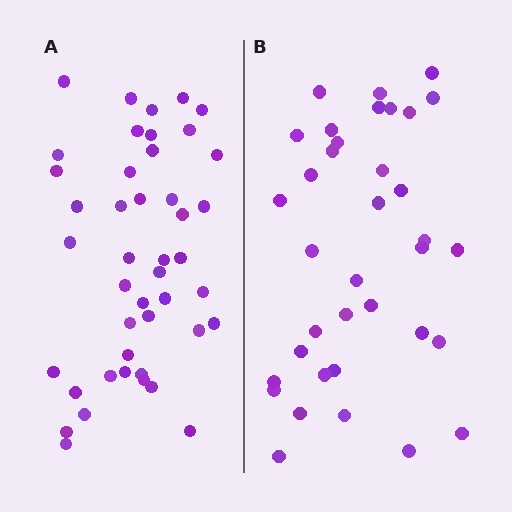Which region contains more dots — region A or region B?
Region A (the left region) has more dots.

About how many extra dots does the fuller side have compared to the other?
Region A has roughly 8 or so more dots than region B.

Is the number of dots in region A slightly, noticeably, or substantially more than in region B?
Region A has only slightly more — the two regions are fairly close. The ratio is roughly 1.2 to 1.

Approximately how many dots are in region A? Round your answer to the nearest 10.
About 40 dots. (The exact count is 44, which rounds to 40.)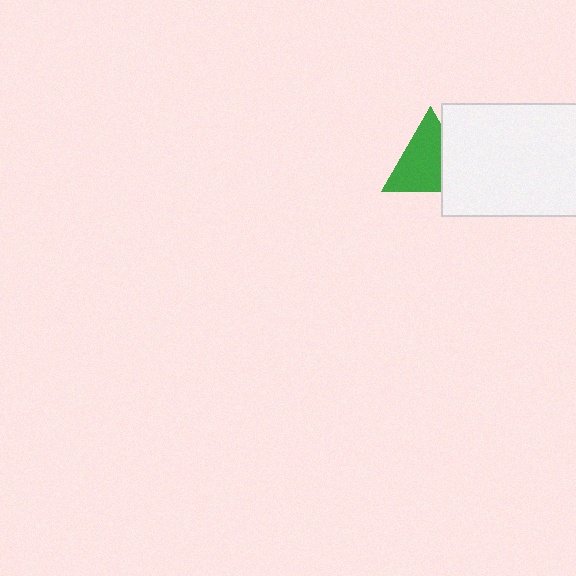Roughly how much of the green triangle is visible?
Most of it is visible (roughly 70%).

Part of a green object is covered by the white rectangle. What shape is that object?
It is a triangle.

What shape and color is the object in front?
The object in front is a white rectangle.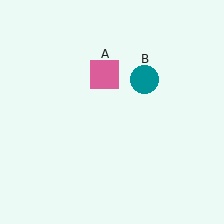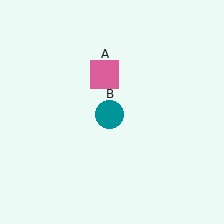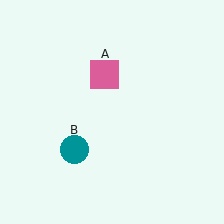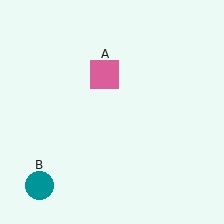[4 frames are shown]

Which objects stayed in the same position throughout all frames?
Pink square (object A) remained stationary.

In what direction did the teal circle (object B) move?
The teal circle (object B) moved down and to the left.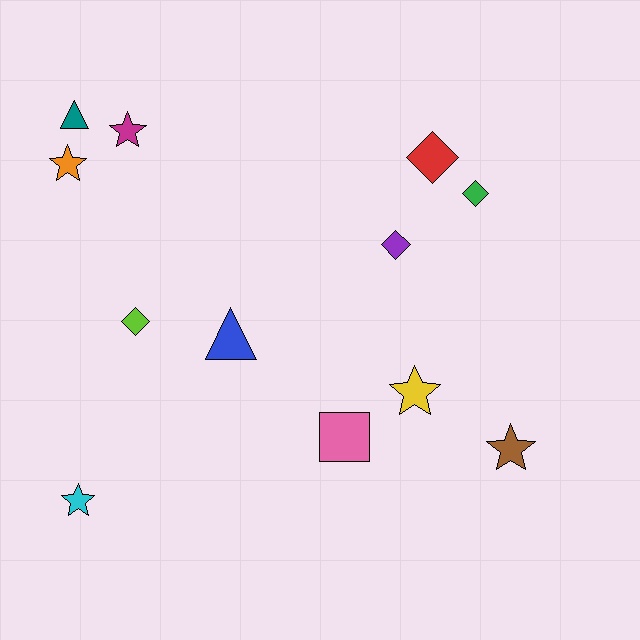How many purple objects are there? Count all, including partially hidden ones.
There is 1 purple object.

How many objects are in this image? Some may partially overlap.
There are 12 objects.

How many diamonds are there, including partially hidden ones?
There are 4 diamonds.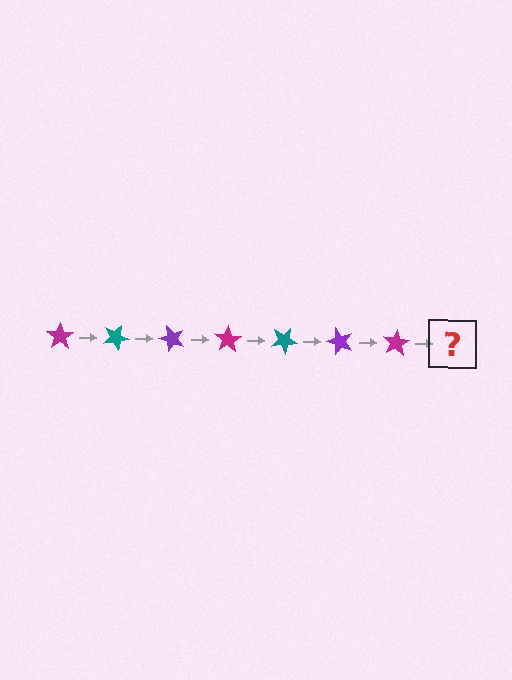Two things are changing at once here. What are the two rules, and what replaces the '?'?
The two rules are that it rotates 25 degrees each step and the color cycles through magenta, teal, and purple. The '?' should be a teal star, rotated 175 degrees from the start.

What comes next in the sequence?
The next element should be a teal star, rotated 175 degrees from the start.